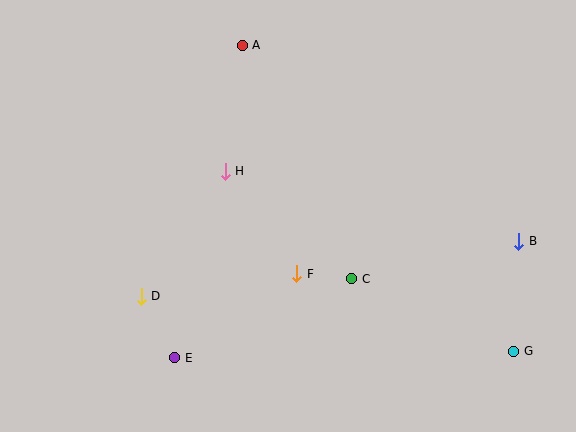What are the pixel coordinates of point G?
Point G is at (514, 351).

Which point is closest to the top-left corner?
Point A is closest to the top-left corner.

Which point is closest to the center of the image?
Point F at (297, 274) is closest to the center.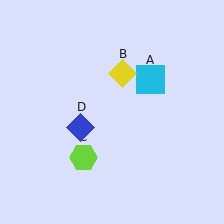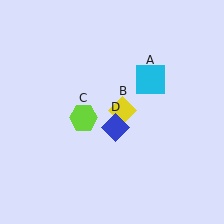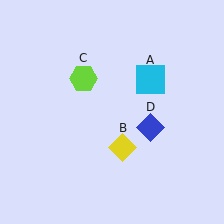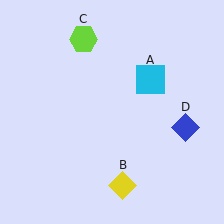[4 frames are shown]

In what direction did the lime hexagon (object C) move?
The lime hexagon (object C) moved up.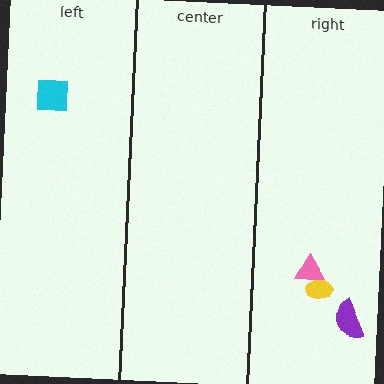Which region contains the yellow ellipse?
The right region.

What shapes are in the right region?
The pink triangle, the purple semicircle, the yellow ellipse.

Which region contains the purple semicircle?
The right region.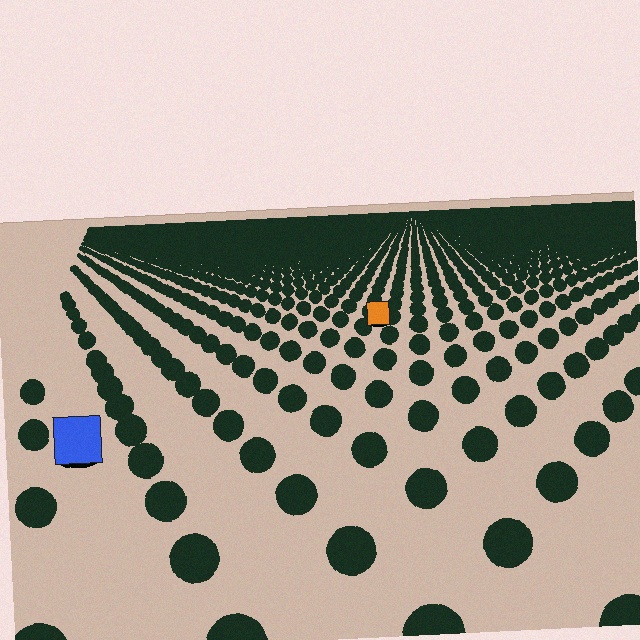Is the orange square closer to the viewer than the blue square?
No. The blue square is closer — you can tell from the texture gradient: the ground texture is coarser near it.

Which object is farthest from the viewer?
The orange square is farthest from the viewer. It appears smaller and the ground texture around it is denser.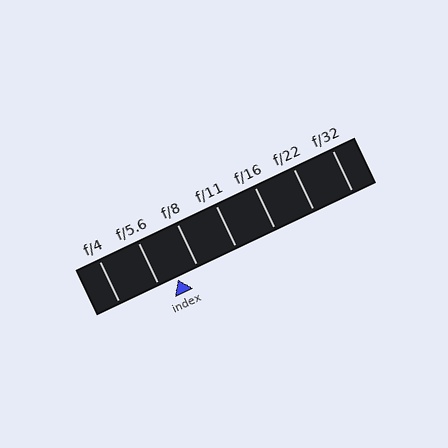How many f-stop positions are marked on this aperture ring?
There are 7 f-stop positions marked.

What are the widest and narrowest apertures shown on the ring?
The widest aperture shown is f/4 and the narrowest is f/32.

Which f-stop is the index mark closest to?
The index mark is closest to f/5.6.